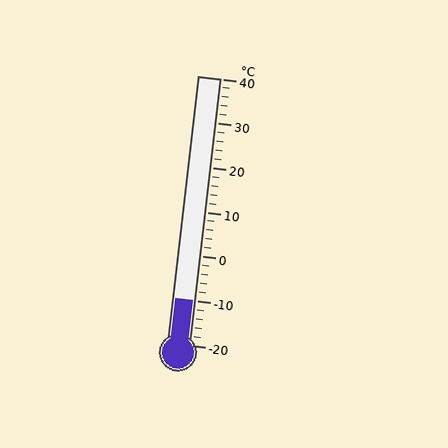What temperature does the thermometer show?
The thermometer shows approximately -10°C.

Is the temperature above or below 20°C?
The temperature is below 20°C.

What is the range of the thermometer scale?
The thermometer scale ranges from -20°C to 40°C.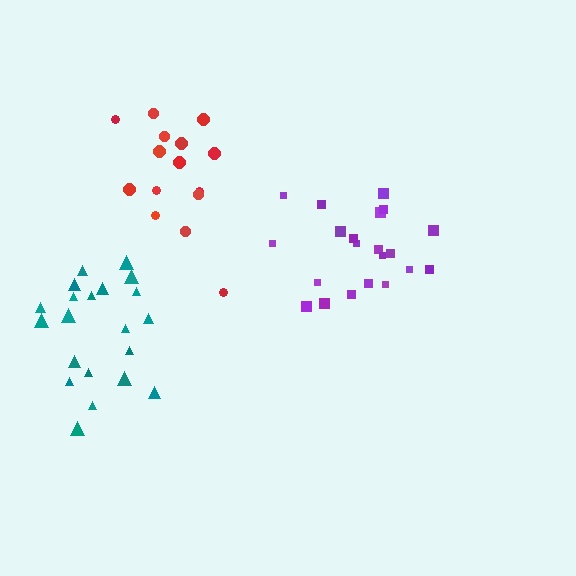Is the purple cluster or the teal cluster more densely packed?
Teal.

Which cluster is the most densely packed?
Teal.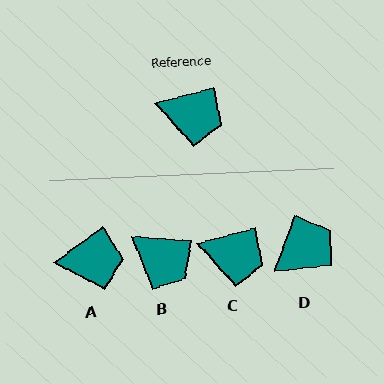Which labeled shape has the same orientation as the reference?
C.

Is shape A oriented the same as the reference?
No, it is off by about 21 degrees.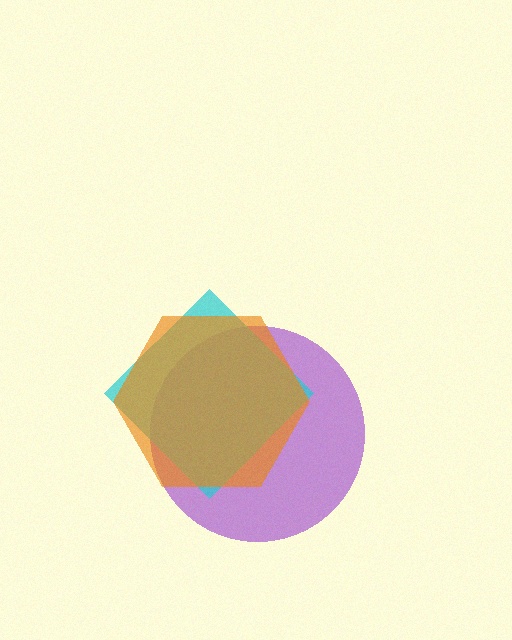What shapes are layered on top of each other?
The layered shapes are: a purple circle, a cyan diamond, an orange hexagon.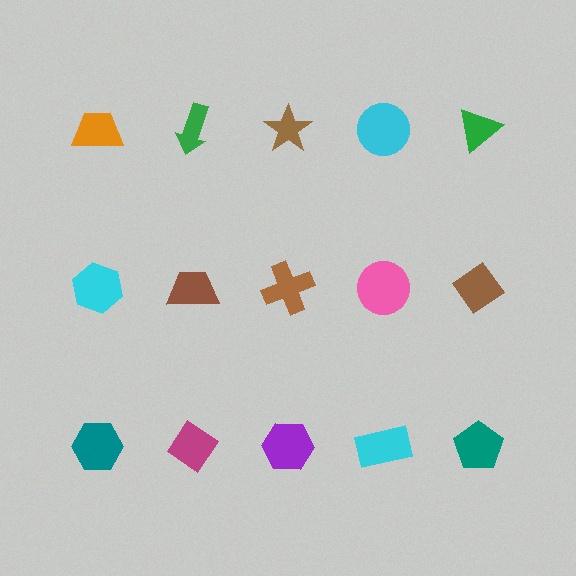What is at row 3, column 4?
A cyan rectangle.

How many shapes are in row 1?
5 shapes.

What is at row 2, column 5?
A brown diamond.